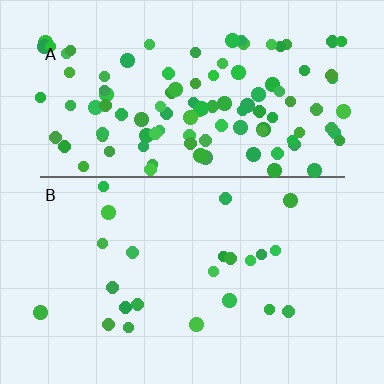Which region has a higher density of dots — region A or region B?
A (the top).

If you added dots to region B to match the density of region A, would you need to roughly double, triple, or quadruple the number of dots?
Approximately quadruple.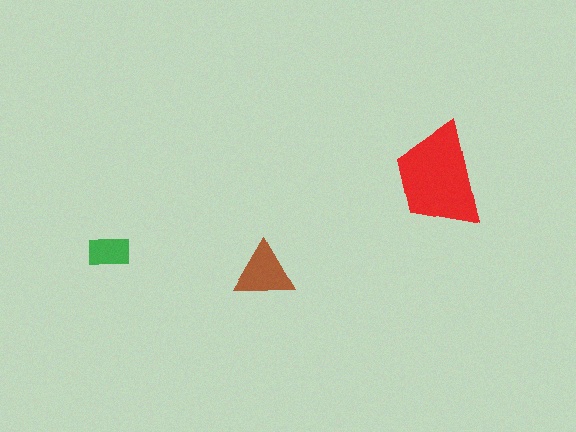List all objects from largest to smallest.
The red trapezoid, the brown triangle, the green rectangle.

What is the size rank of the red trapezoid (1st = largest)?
1st.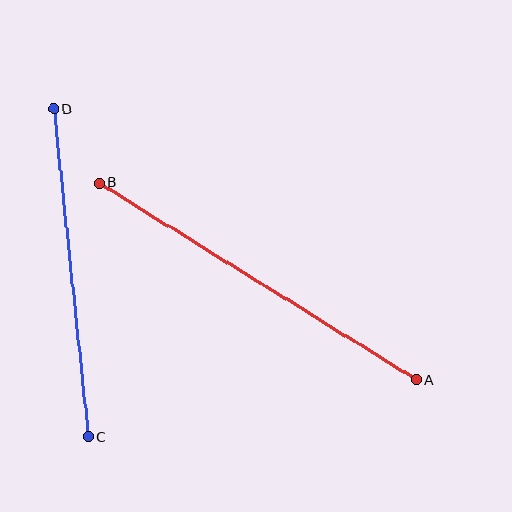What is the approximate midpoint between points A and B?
The midpoint is at approximately (258, 281) pixels.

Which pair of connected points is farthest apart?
Points A and B are farthest apart.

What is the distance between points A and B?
The distance is approximately 374 pixels.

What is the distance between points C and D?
The distance is approximately 329 pixels.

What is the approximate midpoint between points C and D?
The midpoint is at approximately (71, 273) pixels.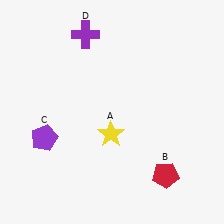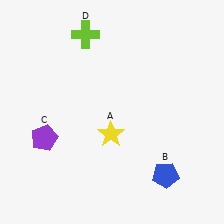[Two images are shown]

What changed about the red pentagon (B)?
In Image 1, B is red. In Image 2, it changed to blue.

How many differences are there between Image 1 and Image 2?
There are 2 differences between the two images.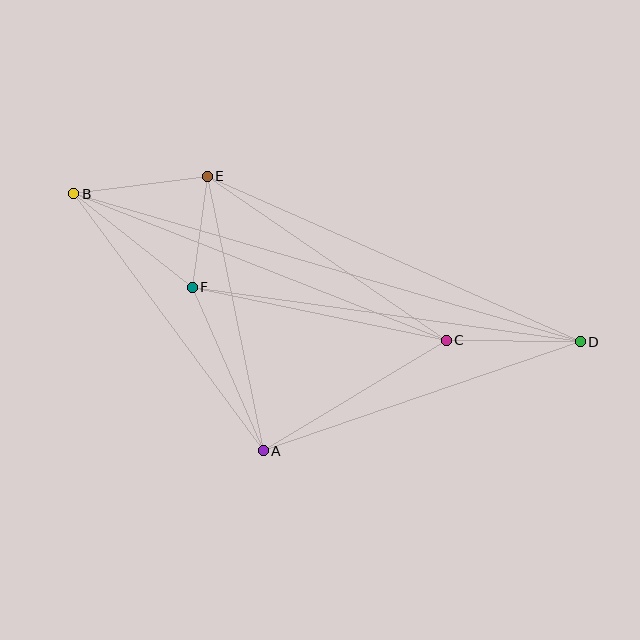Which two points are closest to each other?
Points E and F are closest to each other.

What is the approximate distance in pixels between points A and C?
The distance between A and C is approximately 214 pixels.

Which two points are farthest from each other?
Points B and D are farthest from each other.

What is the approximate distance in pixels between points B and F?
The distance between B and F is approximately 151 pixels.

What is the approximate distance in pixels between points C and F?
The distance between C and F is approximately 259 pixels.